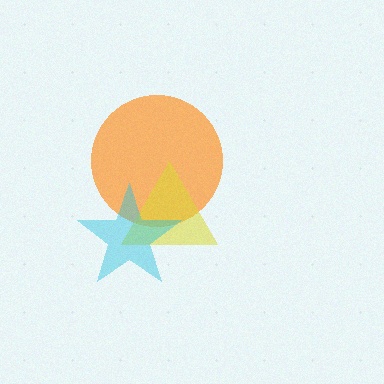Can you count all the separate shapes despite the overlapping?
Yes, there are 3 separate shapes.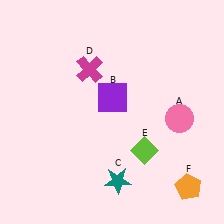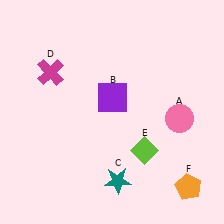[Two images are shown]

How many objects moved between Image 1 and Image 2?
1 object moved between the two images.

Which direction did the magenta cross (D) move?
The magenta cross (D) moved left.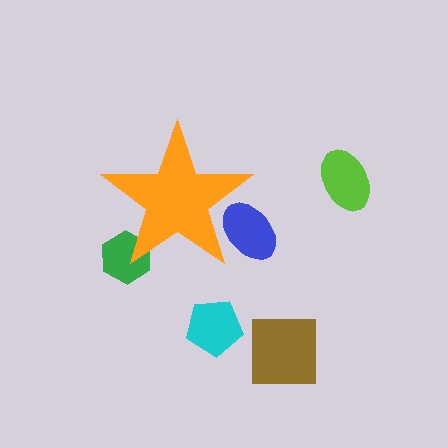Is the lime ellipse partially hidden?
No, the lime ellipse is fully visible.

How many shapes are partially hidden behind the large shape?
2 shapes are partially hidden.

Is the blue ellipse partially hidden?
Yes, the blue ellipse is partially hidden behind the orange star.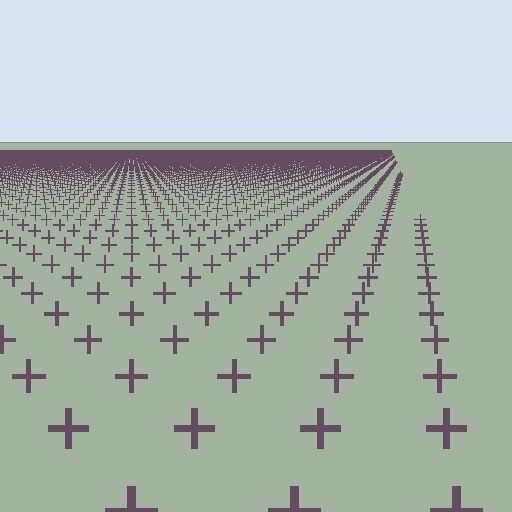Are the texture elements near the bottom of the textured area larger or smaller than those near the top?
Larger. Near the bottom, elements are closer to the viewer and appear at a bigger on-screen size.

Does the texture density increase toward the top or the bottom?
Density increases toward the top.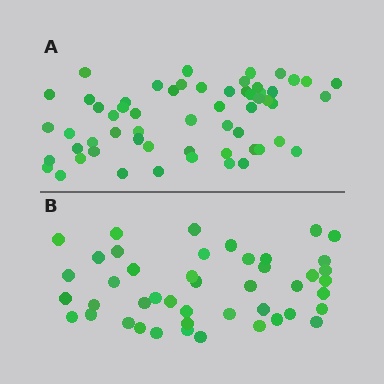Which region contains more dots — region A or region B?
Region A (the top region) has more dots.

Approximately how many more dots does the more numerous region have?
Region A has approximately 15 more dots than region B.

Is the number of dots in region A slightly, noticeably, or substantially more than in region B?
Region A has noticeably more, but not dramatically so. The ratio is roughly 1.3 to 1.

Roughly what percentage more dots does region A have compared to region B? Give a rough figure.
About 30% more.